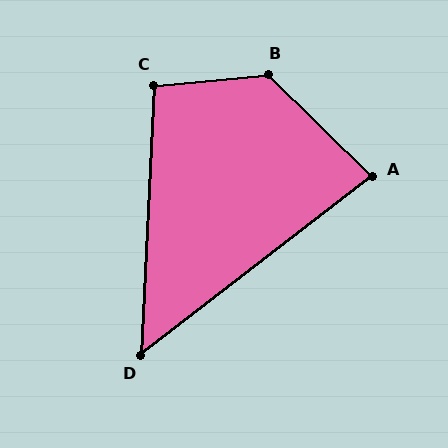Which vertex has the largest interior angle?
B, at approximately 130 degrees.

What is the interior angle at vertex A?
Approximately 82 degrees (acute).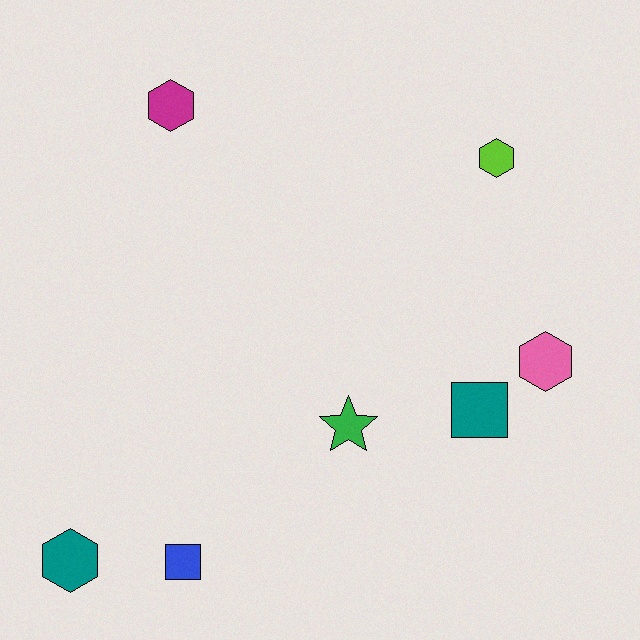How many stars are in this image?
There is 1 star.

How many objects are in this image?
There are 7 objects.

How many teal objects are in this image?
There are 2 teal objects.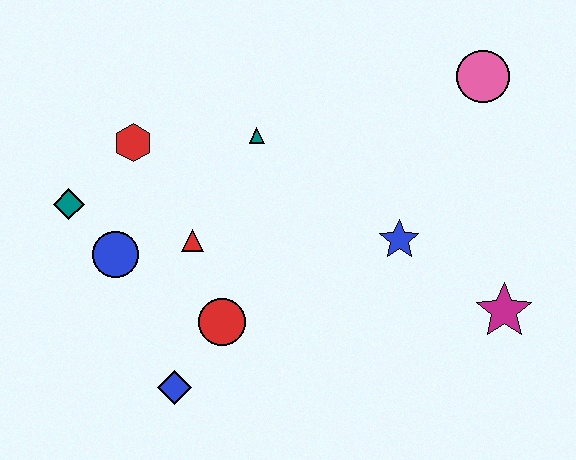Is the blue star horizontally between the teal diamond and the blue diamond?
No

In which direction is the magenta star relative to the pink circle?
The magenta star is below the pink circle.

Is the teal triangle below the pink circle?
Yes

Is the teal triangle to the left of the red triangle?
No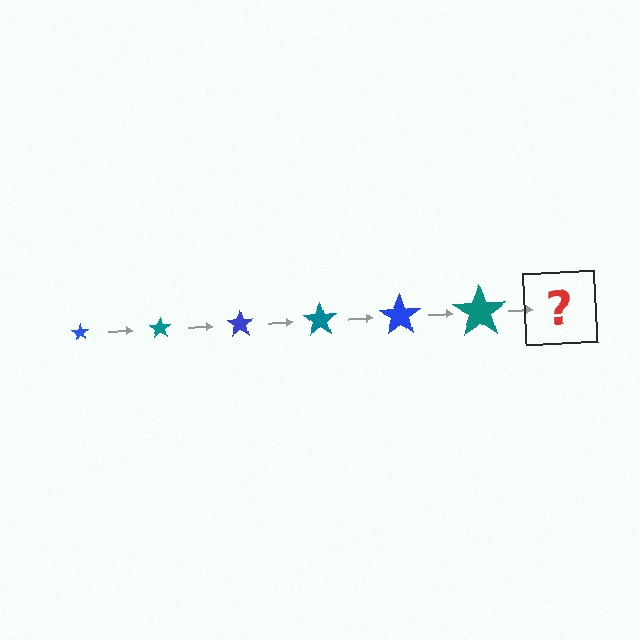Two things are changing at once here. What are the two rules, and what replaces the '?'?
The two rules are that the star grows larger each step and the color cycles through blue and teal. The '?' should be a blue star, larger than the previous one.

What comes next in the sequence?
The next element should be a blue star, larger than the previous one.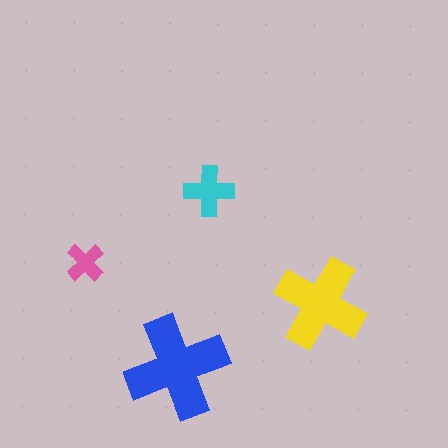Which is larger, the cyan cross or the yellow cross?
The yellow one.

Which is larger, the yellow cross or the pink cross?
The yellow one.